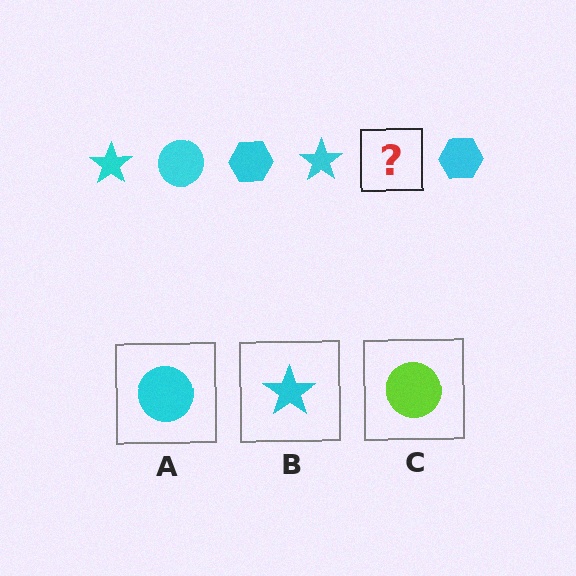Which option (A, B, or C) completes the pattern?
A.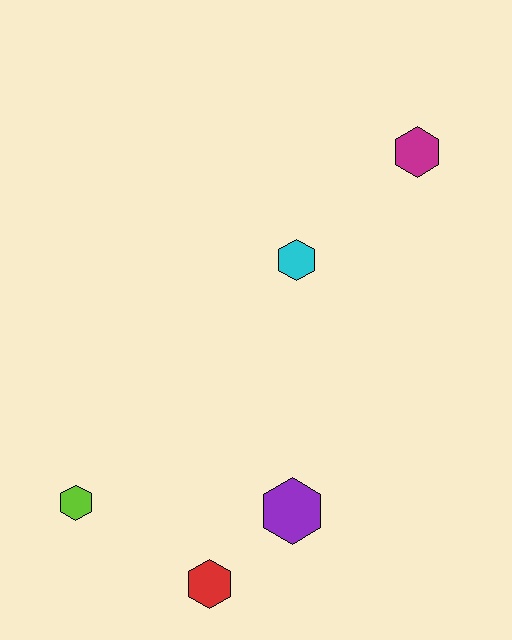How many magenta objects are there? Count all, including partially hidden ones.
There is 1 magenta object.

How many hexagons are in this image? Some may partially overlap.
There are 5 hexagons.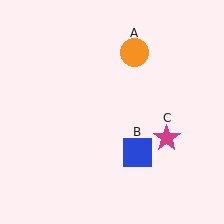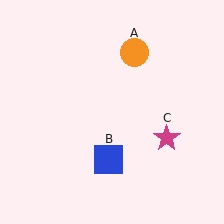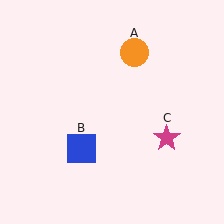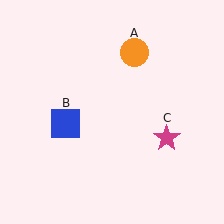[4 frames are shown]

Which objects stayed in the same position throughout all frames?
Orange circle (object A) and magenta star (object C) remained stationary.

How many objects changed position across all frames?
1 object changed position: blue square (object B).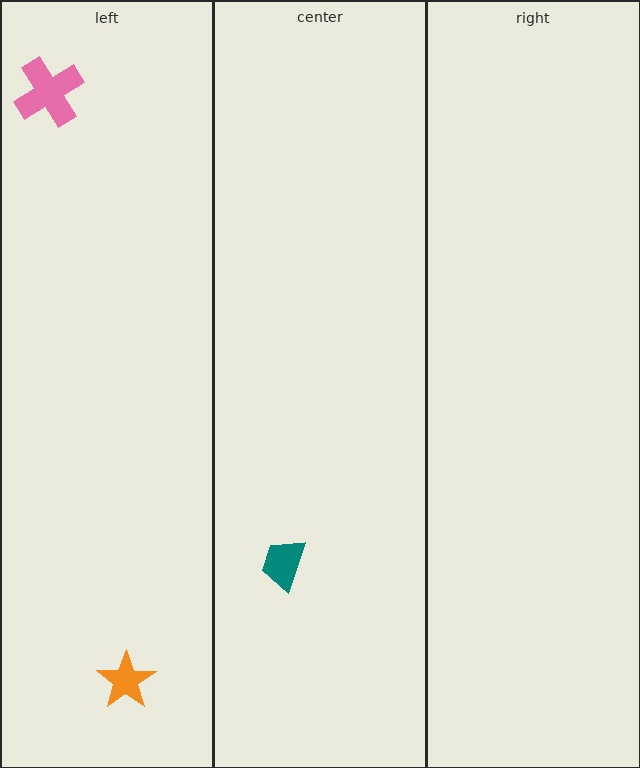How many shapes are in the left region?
2.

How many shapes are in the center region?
1.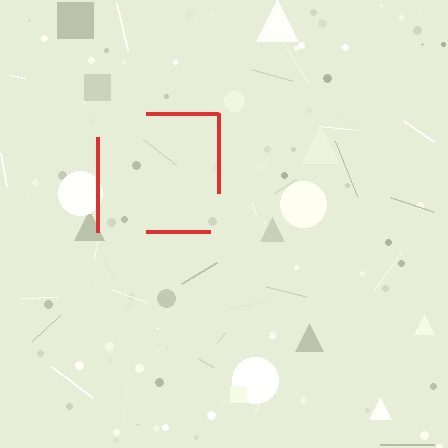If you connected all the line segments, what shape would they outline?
They would outline a square.